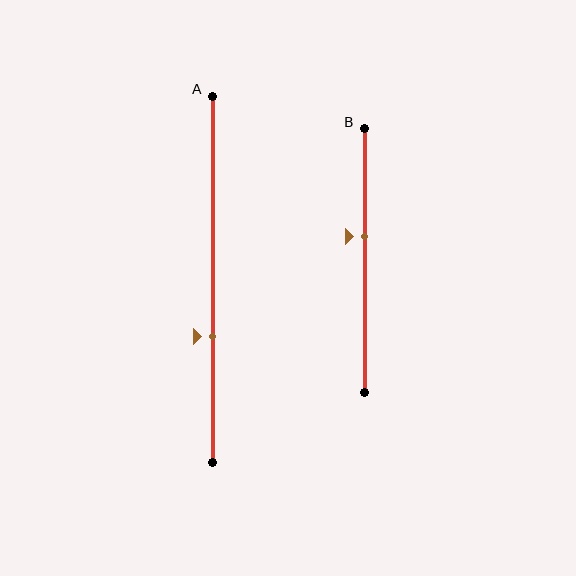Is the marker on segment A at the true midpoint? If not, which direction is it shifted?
No, the marker on segment A is shifted downward by about 16% of the segment length.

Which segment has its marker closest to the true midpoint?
Segment B has its marker closest to the true midpoint.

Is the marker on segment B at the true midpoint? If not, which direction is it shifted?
No, the marker on segment B is shifted upward by about 9% of the segment length.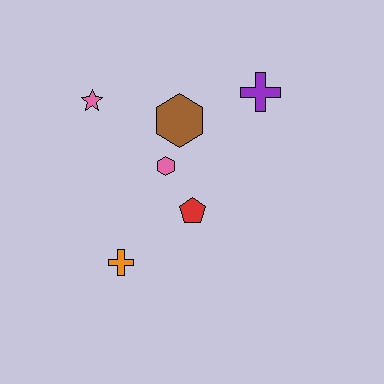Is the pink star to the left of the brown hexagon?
Yes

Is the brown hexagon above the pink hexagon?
Yes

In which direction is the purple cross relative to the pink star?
The purple cross is to the right of the pink star.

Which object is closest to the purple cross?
The brown hexagon is closest to the purple cross.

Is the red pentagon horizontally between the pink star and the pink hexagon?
No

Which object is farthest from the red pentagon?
The pink star is farthest from the red pentagon.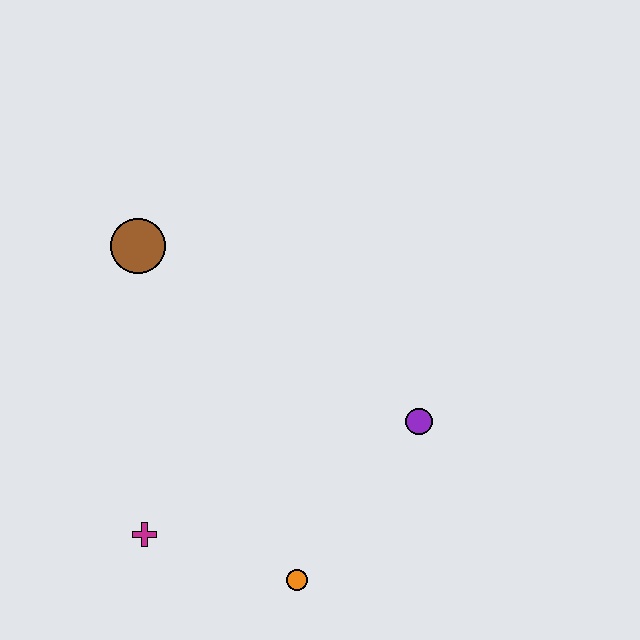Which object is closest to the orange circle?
The magenta cross is closest to the orange circle.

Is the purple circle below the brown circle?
Yes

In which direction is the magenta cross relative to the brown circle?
The magenta cross is below the brown circle.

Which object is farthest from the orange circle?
The brown circle is farthest from the orange circle.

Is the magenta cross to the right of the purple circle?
No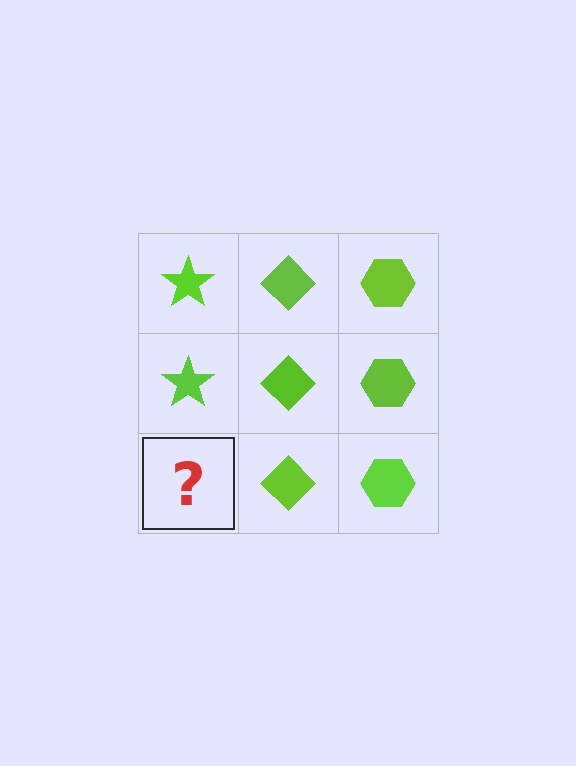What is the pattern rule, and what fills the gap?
The rule is that each column has a consistent shape. The gap should be filled with a lime star.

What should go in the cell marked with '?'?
The missing cell should contain a lime star.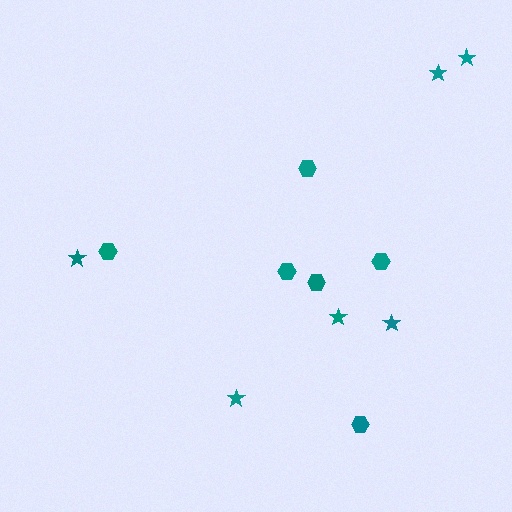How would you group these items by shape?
There are 2 groups: one group of hexagons (6) and one group of stars (6).